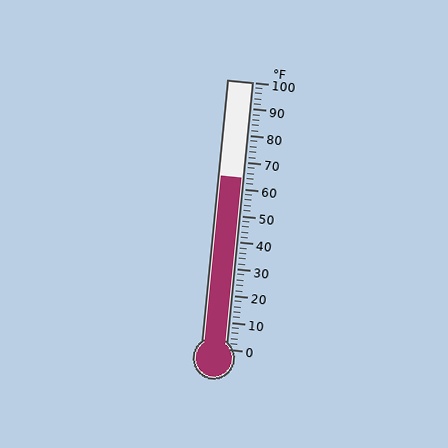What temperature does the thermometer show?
The thermometer shows approximately 64°F.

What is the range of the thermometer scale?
The thermometer scale ranges from 0°F to 100°F.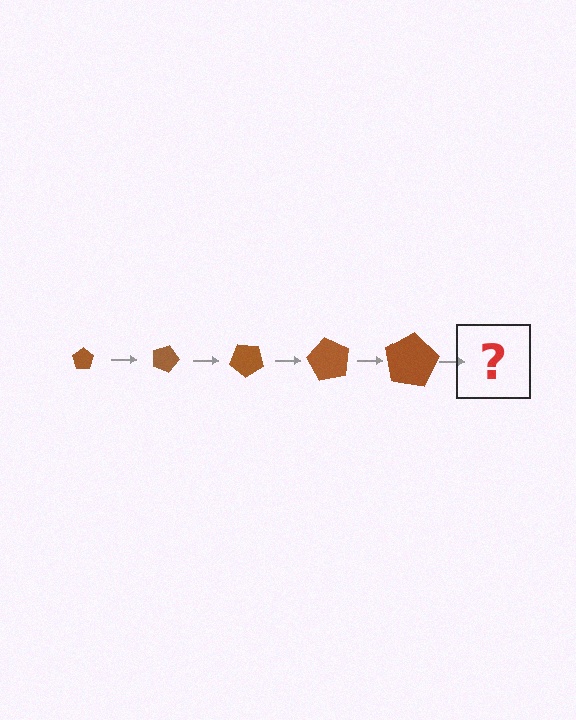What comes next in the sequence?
The next element should be a pentagon, larger than the previous one and rotated 100 degrees from the start.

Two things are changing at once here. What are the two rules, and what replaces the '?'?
The two rules are that the pentagon grows larger each step and it rotates 20 degrees each step. The '?' should be a pentagon, larger than the previous one and rotated 100 degrees from the start.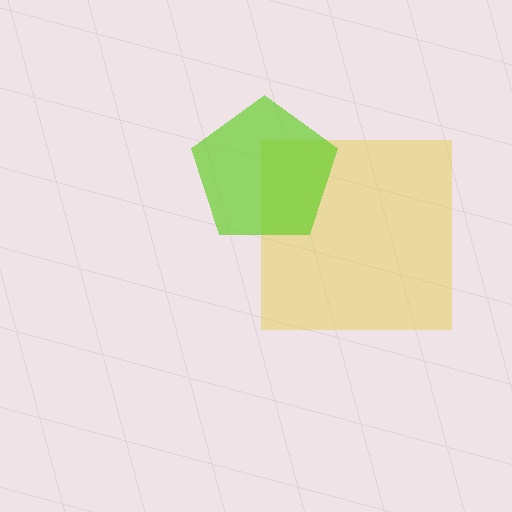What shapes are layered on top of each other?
The layered shapes are: a yellow square, a lime pentagon.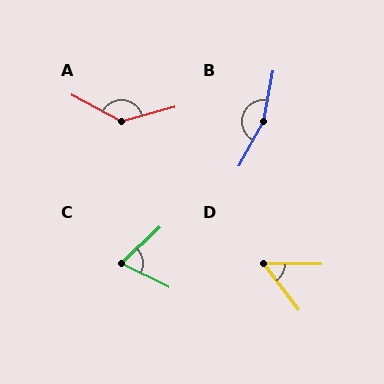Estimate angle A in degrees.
Approximately 137 degrees.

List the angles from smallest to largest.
D (51°), C (70°), A (137°), B (162°).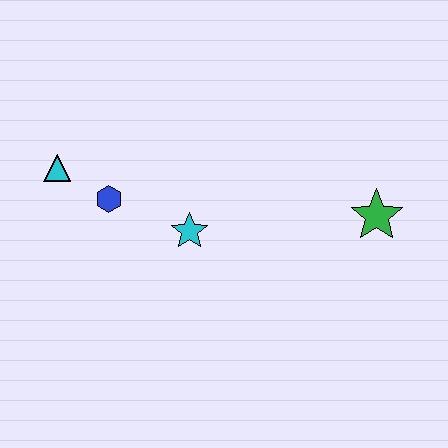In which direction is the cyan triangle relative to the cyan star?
The cyan triangle is to the left of the cyan star.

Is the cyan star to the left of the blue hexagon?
No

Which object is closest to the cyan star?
The blue hexagon is closest to the cyan star.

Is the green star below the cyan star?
No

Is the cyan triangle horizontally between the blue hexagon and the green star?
No